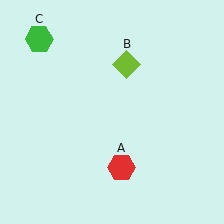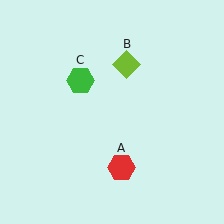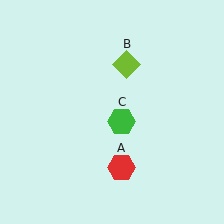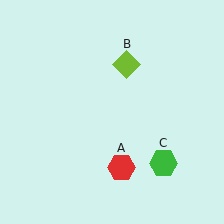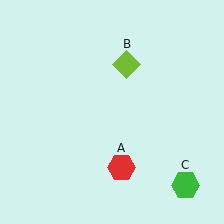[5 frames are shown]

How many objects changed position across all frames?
1 object changed position: green hexagon (object C).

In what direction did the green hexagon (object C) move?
The green hexagon (object C) moved down and to the right.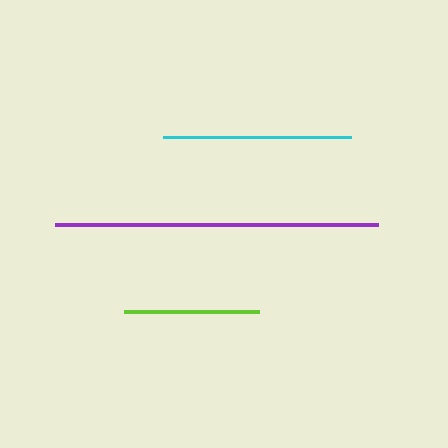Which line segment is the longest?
The purple line is the longest at approximately 324 pixels.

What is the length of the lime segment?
The lime segment is approximately 135 pixels long.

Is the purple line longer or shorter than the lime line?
The purple line is longer than the lime line.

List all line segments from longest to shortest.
From longest to shortest: purple, cyan, lime.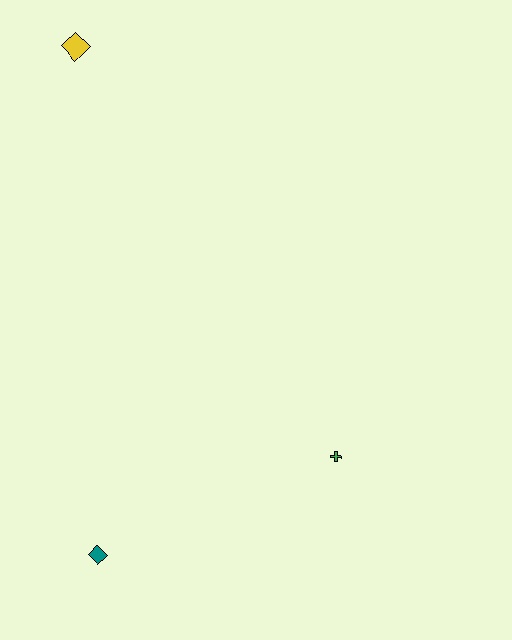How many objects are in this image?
There are 3 objects.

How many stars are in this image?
There are no stars.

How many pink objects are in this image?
There are no pink objects.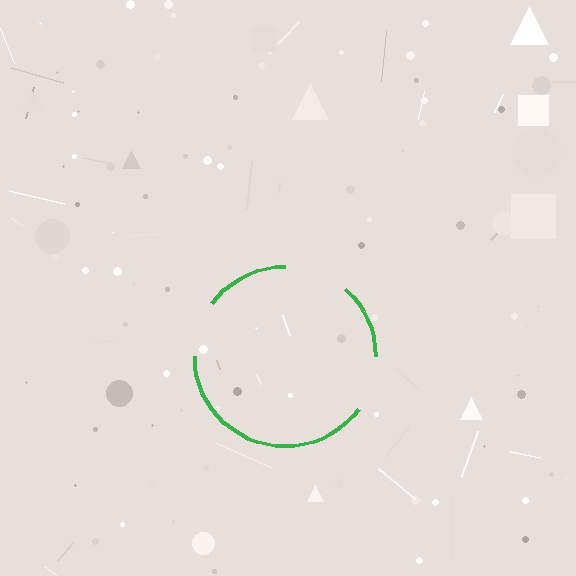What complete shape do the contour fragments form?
The contour fragments form a circle.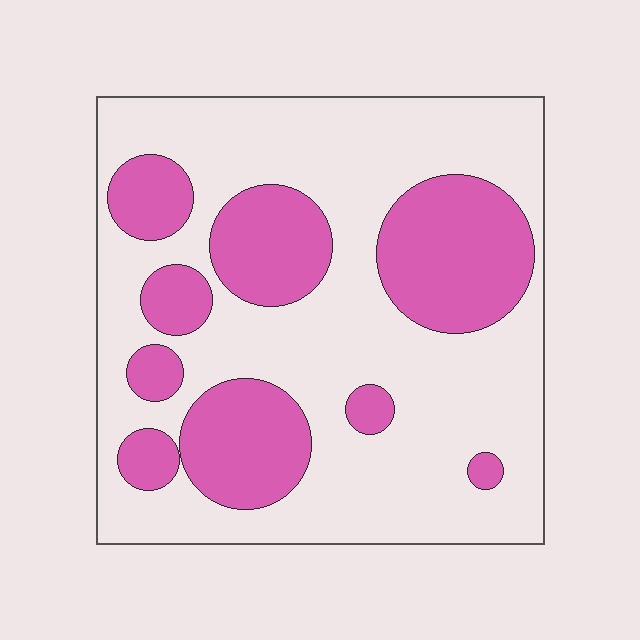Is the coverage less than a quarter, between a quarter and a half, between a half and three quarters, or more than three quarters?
Between a quarter and a half.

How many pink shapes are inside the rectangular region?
9.